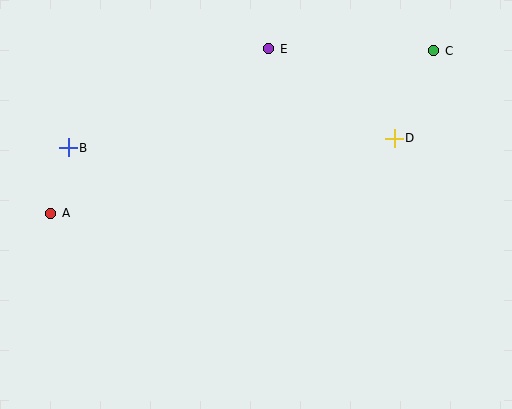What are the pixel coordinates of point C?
Point C is at (434, 51).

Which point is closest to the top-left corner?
Point B is closest to the top-left corner.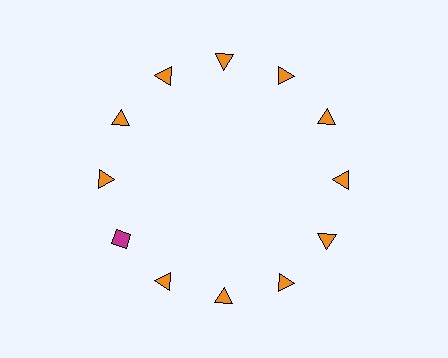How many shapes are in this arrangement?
There are 12 shapes arranged in a ring pattern.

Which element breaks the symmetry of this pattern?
The magenta diamond at roughly the 8 o'clock position breaks the symmetry. All other shapes are orange triangles.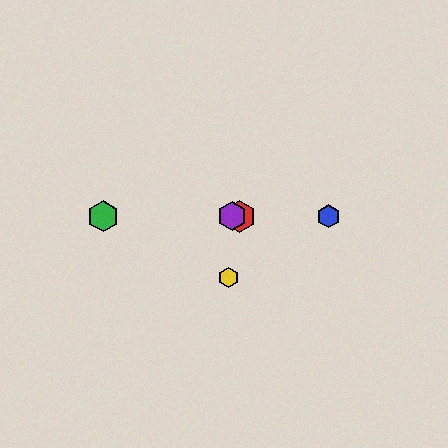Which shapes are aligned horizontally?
The red hexagon, the blue hexagon, the green hexagon, the purple hexagon are aligned horizontally.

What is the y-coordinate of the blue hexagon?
The blue hexagon is at y≈216.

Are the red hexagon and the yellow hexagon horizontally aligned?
No, the red hexagon is at y≈216 and the yellow hexagon is at y≈277.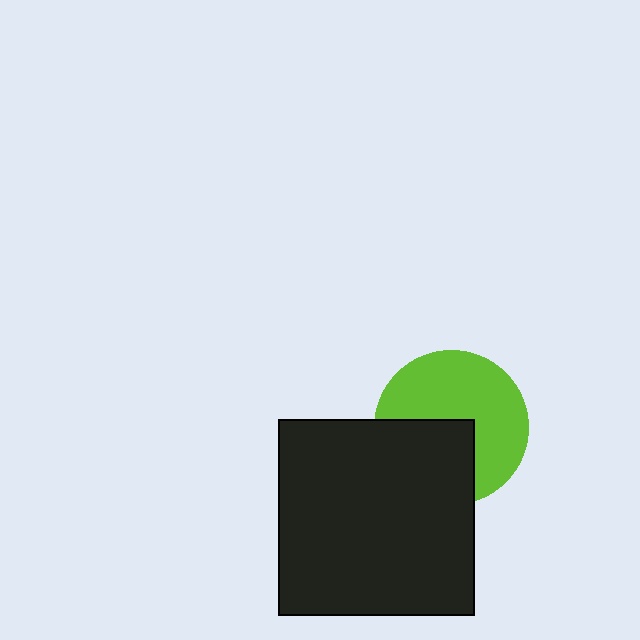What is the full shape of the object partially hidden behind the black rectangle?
The partially hidden object is a lime circle.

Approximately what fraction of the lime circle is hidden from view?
Roughly 39% of the lime circle is hidden behind the black rectangle.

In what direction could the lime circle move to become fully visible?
The lime circle could move toward the upper-right. That would shift it out from behind the black rectangle entirely.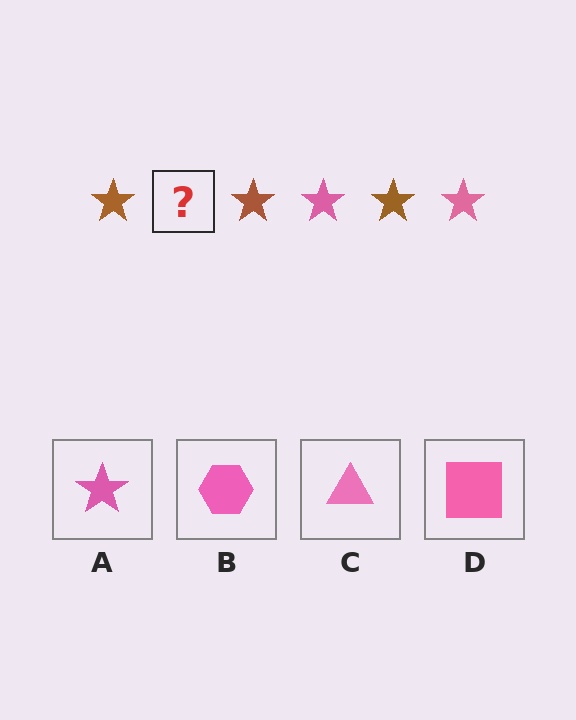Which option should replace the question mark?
Option A.